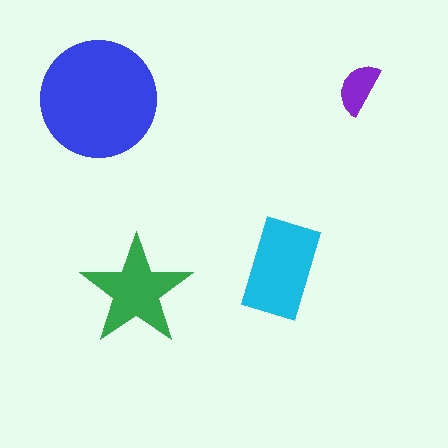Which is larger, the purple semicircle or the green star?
The green star.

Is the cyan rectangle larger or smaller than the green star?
Larger.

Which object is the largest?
The blue circle.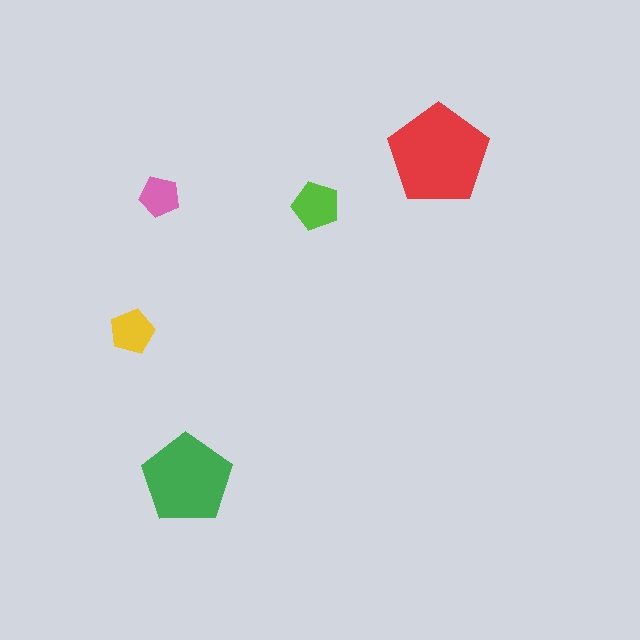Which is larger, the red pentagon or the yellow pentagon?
The red one.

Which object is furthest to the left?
The yellow pentagon is leftmost.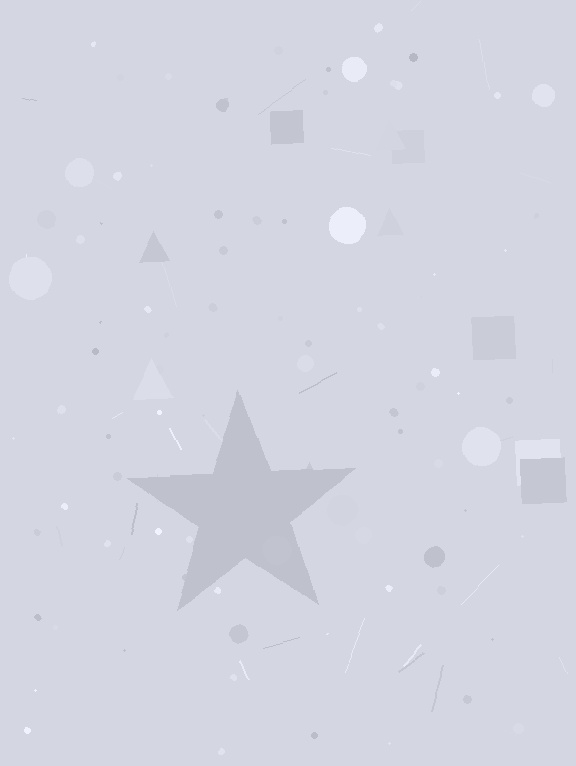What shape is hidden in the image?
A star is hidden in the image.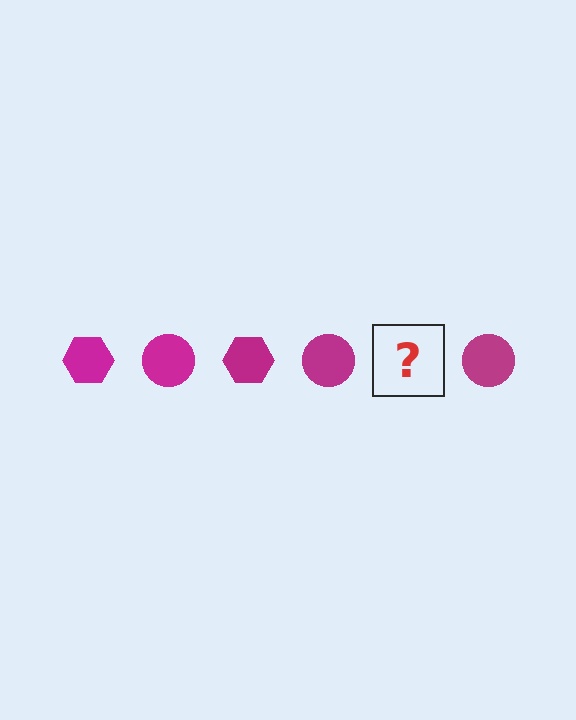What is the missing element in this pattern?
The missing element is a magenta hexagon.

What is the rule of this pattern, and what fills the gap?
The rule is that the pattern cycles through hexagon, circle shapes in magenta. The gap should be filled with a magenta hexagon.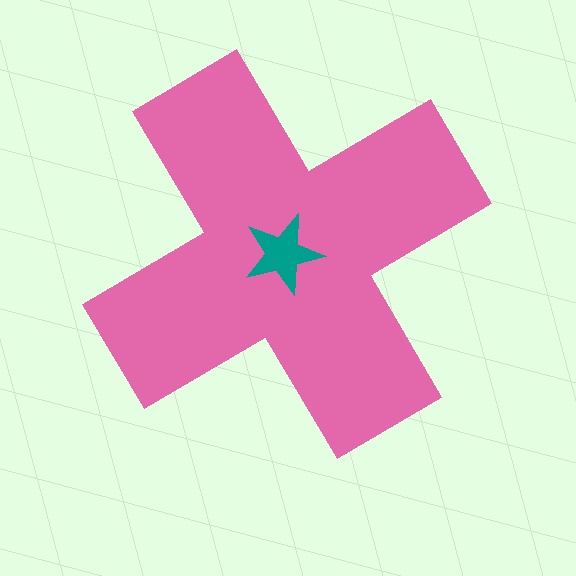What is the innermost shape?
The teal star.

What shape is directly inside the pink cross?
The teal star.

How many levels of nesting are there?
2.